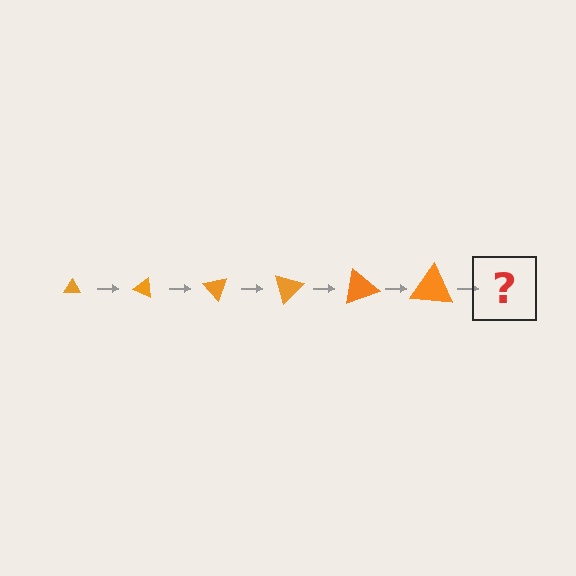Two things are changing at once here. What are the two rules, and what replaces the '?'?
The two rules are that the triangle grows larger each step and it rotates 25 degrees each step. The '?' should be a triangle, larger than the previous one and rotated 150 degrees from the start.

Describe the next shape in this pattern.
It should be a triangle, larger than the previous one and rotated 150 degrees from the start.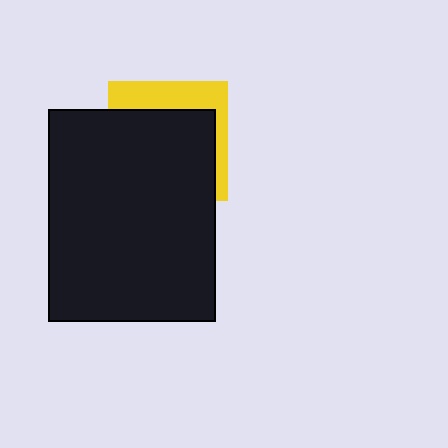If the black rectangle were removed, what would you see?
You would see the complete yellow square.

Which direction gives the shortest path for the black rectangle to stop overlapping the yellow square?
Moving down gives the shortest separation.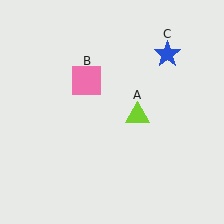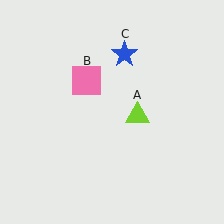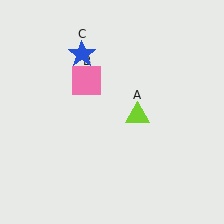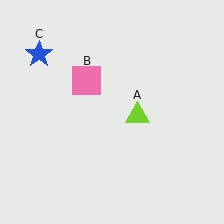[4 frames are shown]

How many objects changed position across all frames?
1 object changed position: blue star (object C).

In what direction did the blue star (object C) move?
The blue star (object C) moved left.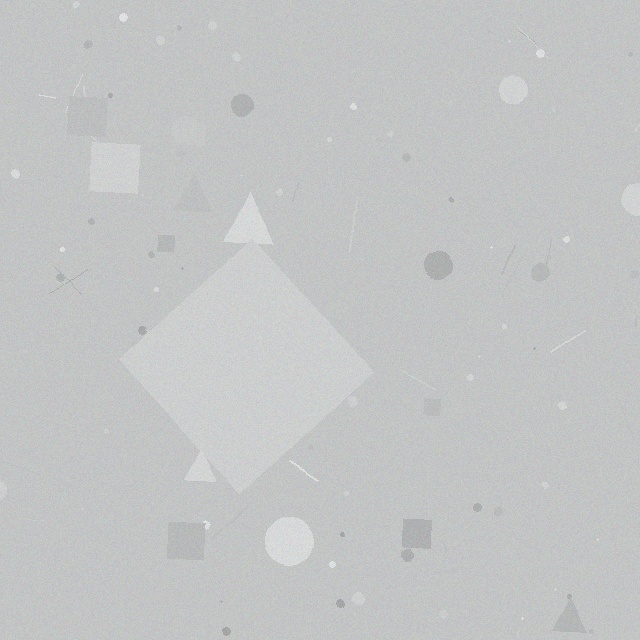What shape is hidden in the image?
A diamond is hidden in the image.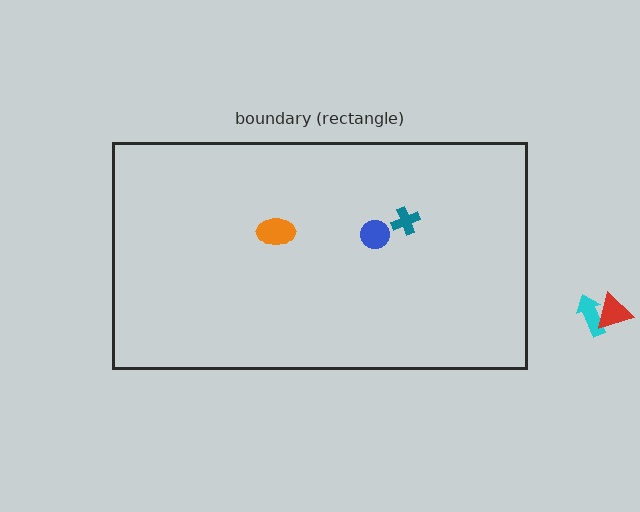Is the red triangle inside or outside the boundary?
Outside.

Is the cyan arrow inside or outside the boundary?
Outside.